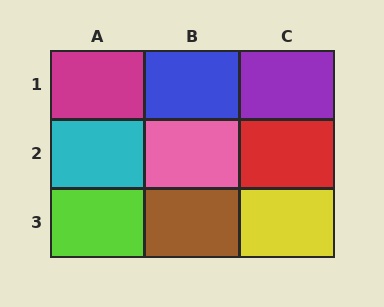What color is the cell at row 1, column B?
Blue.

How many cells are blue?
1 cell is blue.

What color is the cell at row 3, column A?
Lime.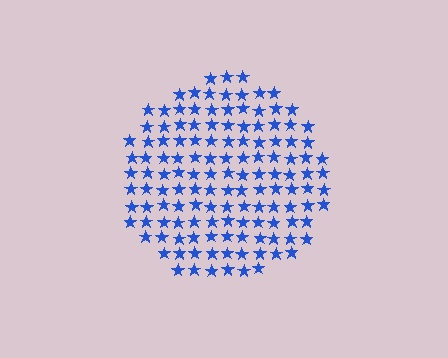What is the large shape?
The large shape is a circle.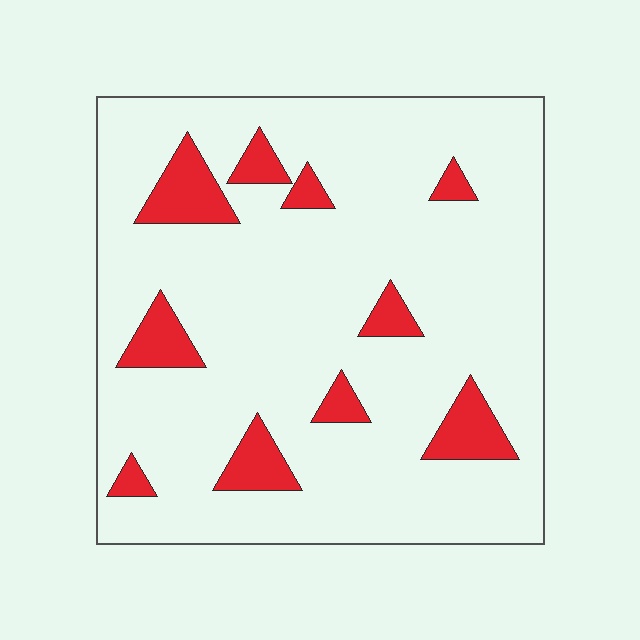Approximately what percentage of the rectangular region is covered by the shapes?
Approximately 15%.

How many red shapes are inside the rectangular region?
10.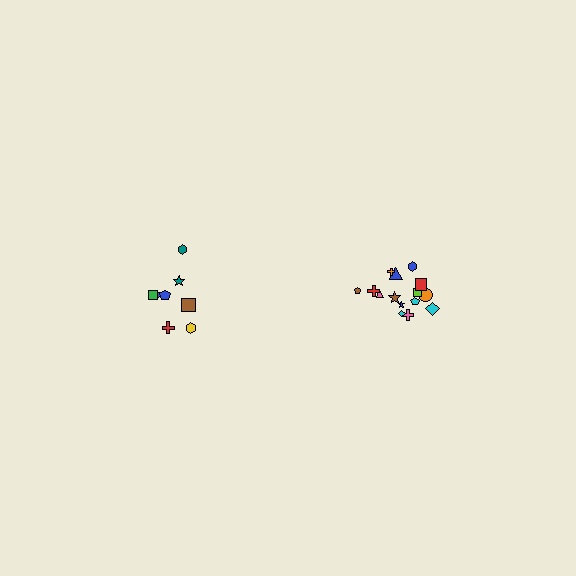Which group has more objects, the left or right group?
The right group.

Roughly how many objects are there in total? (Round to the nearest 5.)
Roughly 25 objects in total.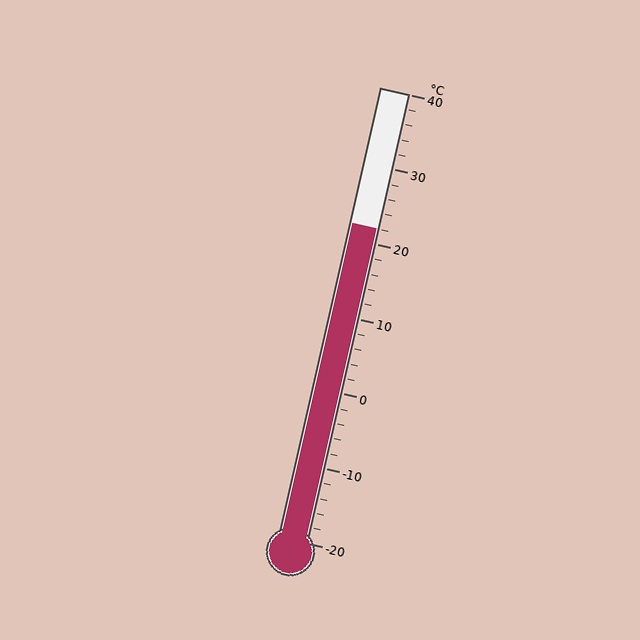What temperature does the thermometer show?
The thermometer shows approximately 22°C.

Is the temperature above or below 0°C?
The temperature is above 0°C.